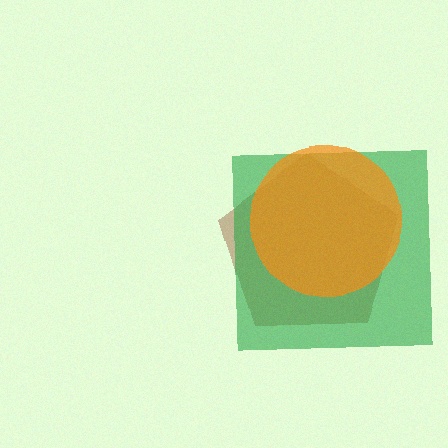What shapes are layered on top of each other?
The layered shapes are: a brown pentagon, a green square, an orange circle.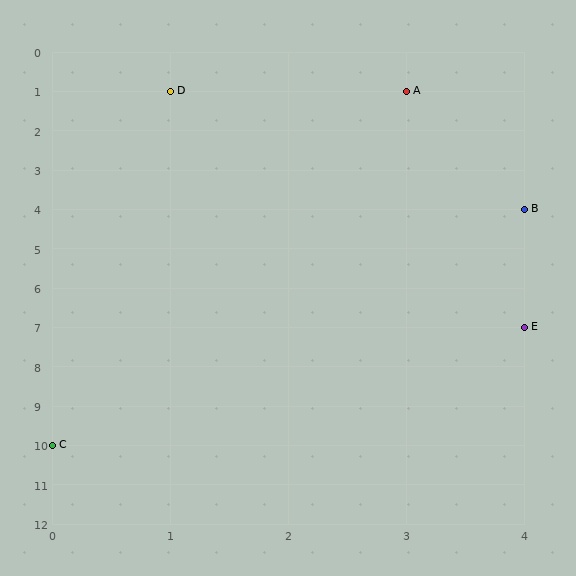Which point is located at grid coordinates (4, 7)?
Point E is at (4, 7).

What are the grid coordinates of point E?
Point E is at grid coordinates (4, 7).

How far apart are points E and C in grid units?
Points E and C are 4 columns and 3 rows apart (about 5.0 grid units diagonally).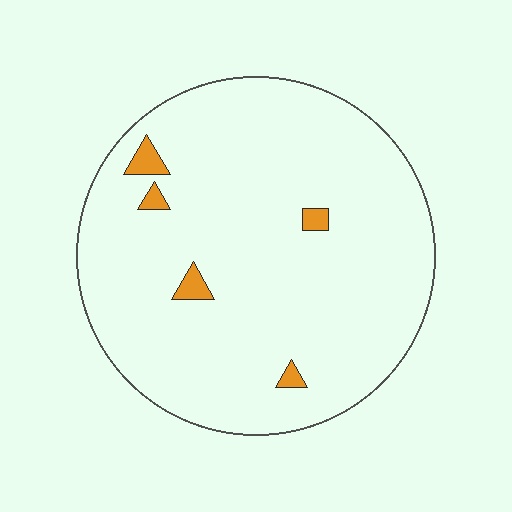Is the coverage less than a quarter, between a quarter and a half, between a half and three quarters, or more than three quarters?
Less than a quarter.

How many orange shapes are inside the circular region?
5.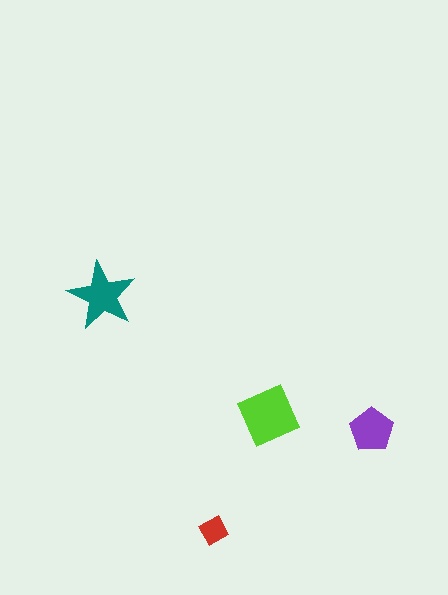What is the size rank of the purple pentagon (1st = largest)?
3rd.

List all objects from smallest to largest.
The red diamond, the purple pentagon, the teal star, the lime square.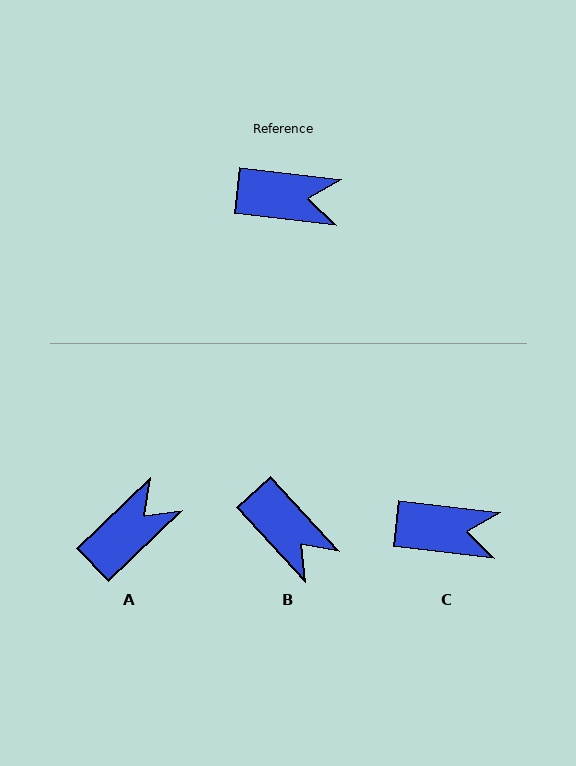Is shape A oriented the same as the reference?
No, it is off by about 51 degrees.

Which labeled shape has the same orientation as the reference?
C.